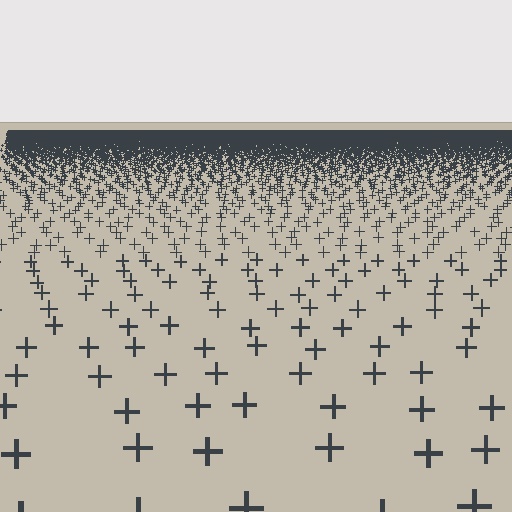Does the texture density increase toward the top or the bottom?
Density increases toward the top.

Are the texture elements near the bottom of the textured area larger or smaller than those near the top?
Larger. Near the bottom, elements are closer to the viewer and appear at a bigger on-screen size.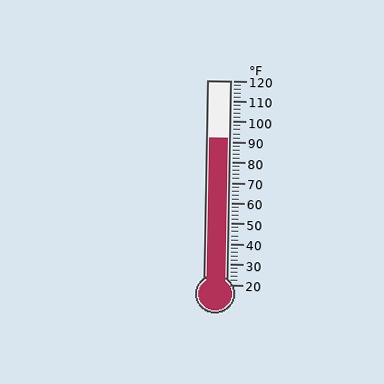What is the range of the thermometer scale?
The thermometer scale ranges from 20°F to 120°F.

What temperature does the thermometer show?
The thermometer shows approximately 92°F.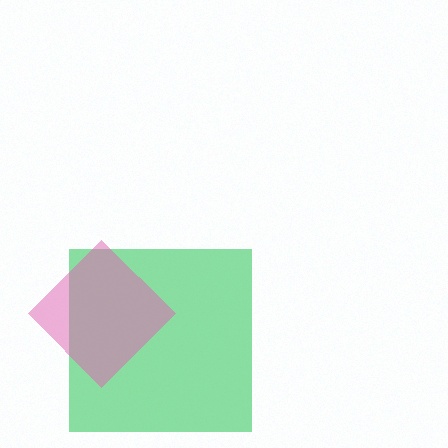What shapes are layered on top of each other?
The layered shapes are: a green square, a pink diamond.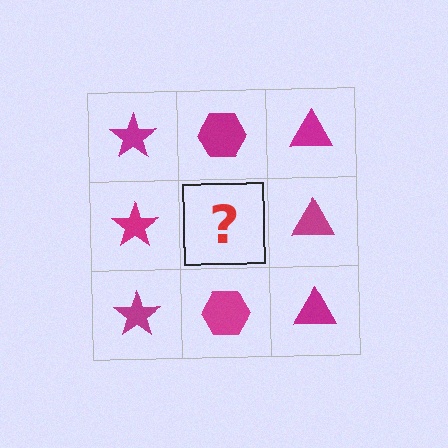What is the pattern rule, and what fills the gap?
The rule is that each column has a consistent shape. The gap should be filled with a magenta hexagon.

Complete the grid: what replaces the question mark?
The question mark should be replaced with a magenta hexagon.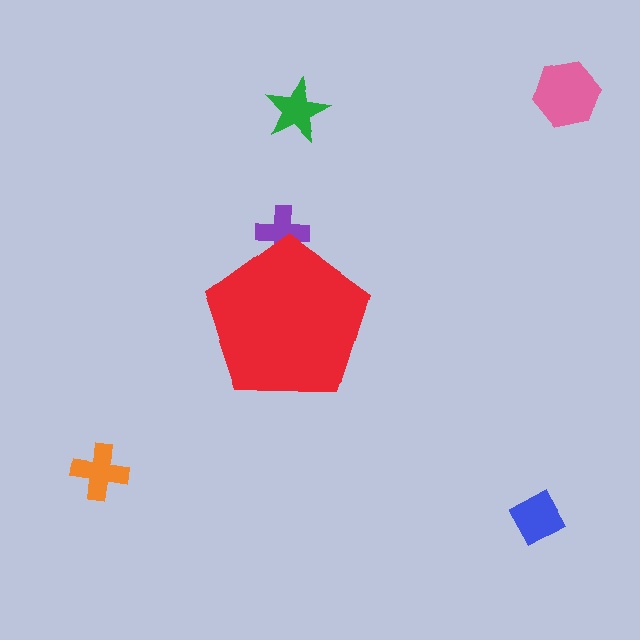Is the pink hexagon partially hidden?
No, the pink hexagon is fully visible.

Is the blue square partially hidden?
No, the blue square is fully visible.